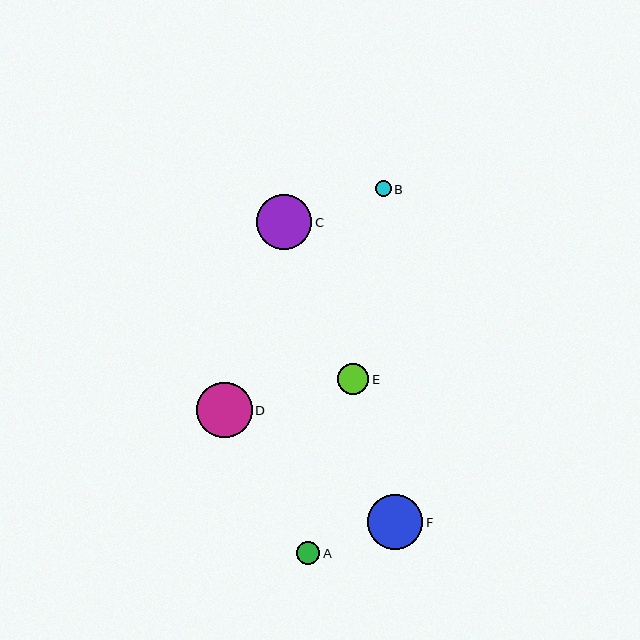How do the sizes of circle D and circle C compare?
Circle D and circle C are approximately the same size.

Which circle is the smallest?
Circle B is the smallest with a size of approximately 16 pixels.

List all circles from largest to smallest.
From largest to smallest: D, C, F, E, A, B.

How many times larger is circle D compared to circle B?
Circle D is approximately 3.5 times the size of circle B.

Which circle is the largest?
Circle D is the largest with a size of approximately 56 pixels.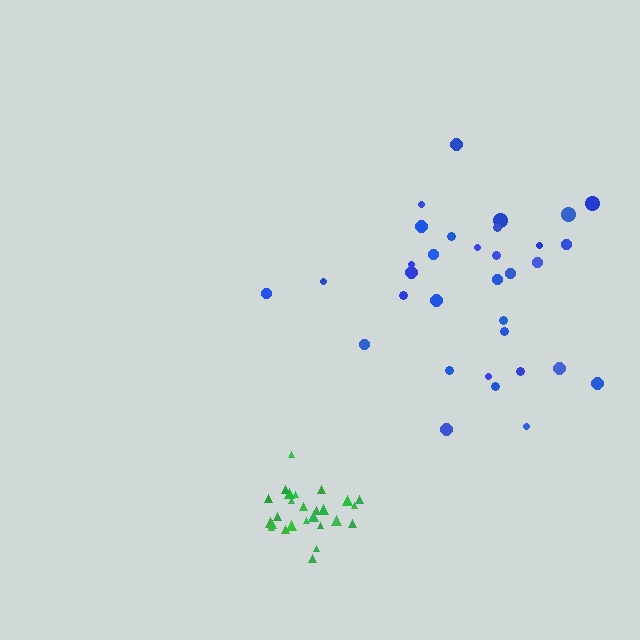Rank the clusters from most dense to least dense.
green, blue.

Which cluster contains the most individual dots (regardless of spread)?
Blue (33).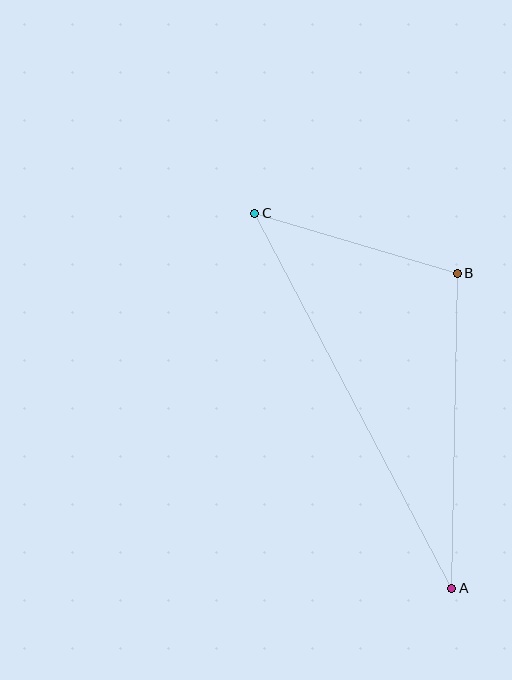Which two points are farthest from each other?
Points A and C are farthest from each other.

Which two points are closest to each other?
Points B and C are closest to each other.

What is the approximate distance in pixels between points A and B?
The distance between A and B is approximately 315 pixels.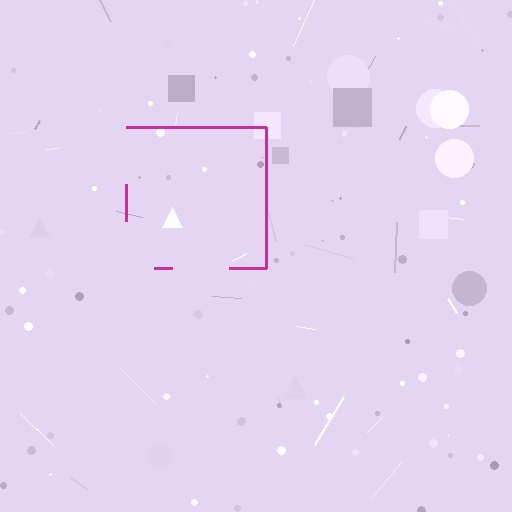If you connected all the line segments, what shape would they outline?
They would outline a square.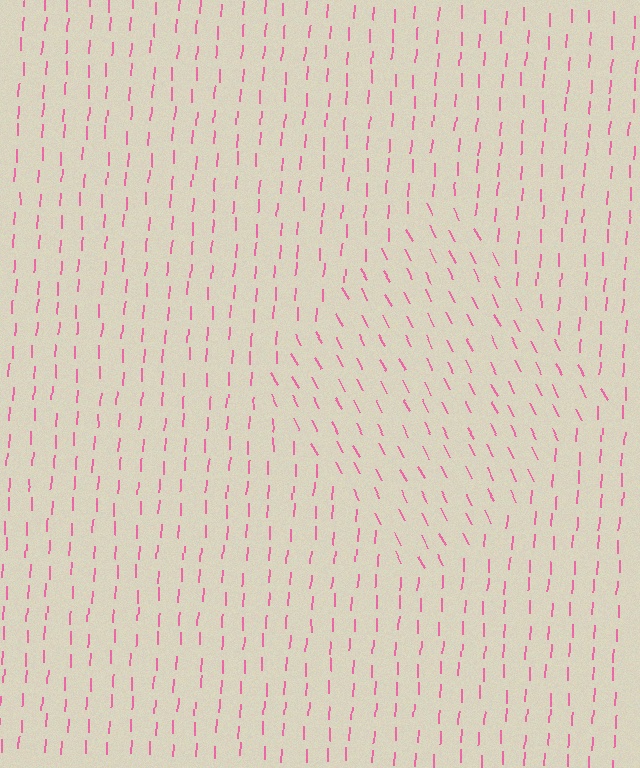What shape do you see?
I see a diamond.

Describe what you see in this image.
The image is filled with small pink line segments. A diamond region in the image has lines oriented differently from the surrounding lines, creating a visible texture boundary.